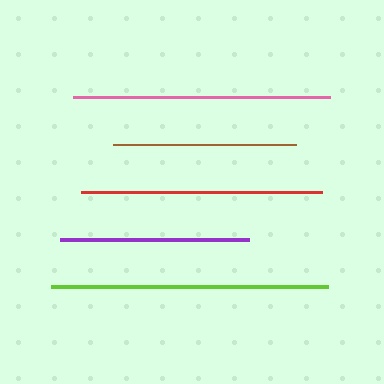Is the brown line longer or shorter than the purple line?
The purple line is longer than the brown line.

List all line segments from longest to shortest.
From longest to shortest: lime, pink, red, purple, brown.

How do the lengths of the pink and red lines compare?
The pink and red lines are approximately the same length.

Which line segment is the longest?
The lime line is the longest at approximately 278 pixels.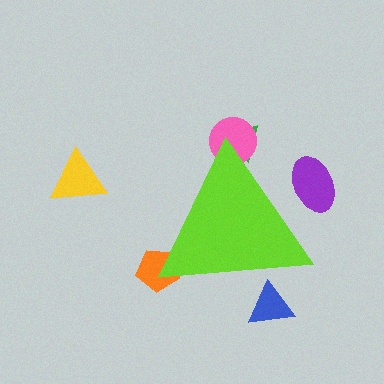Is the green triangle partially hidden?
Yes, the green triangle is partially hidden behind the lime triangle.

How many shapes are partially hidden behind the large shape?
5 shapes are partially hidden.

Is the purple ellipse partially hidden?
Yes, the purple ellipse is partially hidden behind the lime triangle.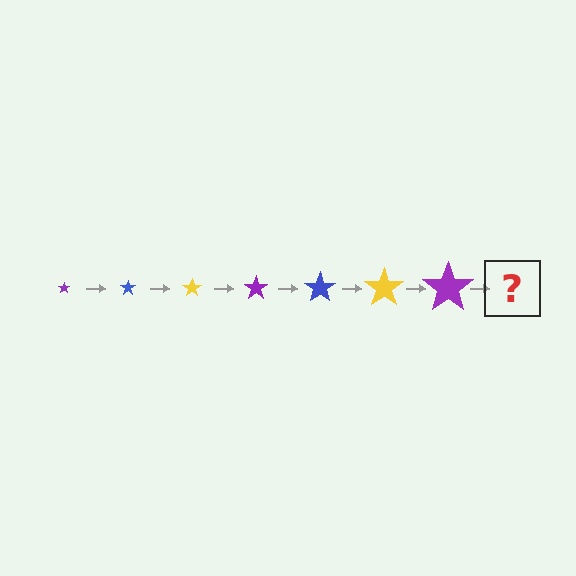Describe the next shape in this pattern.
It should be a blue star, larger than the previous one.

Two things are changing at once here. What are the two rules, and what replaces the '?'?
The two rules are that the star grows larger each step and the color cycles through purple, blue, and yellow. The '?' should be a blue star, larger than the previous one.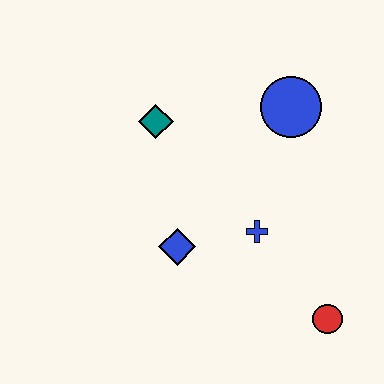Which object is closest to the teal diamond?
The blue diamond is closest to the teal diamond.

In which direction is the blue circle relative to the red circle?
The blue circle is above the red circle.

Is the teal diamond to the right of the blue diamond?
No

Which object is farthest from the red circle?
The teal diamond is farthest from the red circle.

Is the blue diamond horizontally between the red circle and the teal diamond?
Yes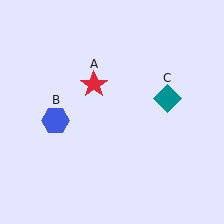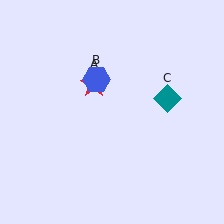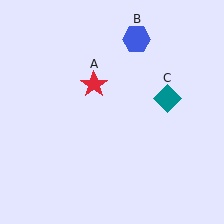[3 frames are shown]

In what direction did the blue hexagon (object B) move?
The blue hexagon (object B) moved up and to the right.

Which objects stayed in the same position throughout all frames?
Red star (object A) and teal diamond (object C) remained stationary.